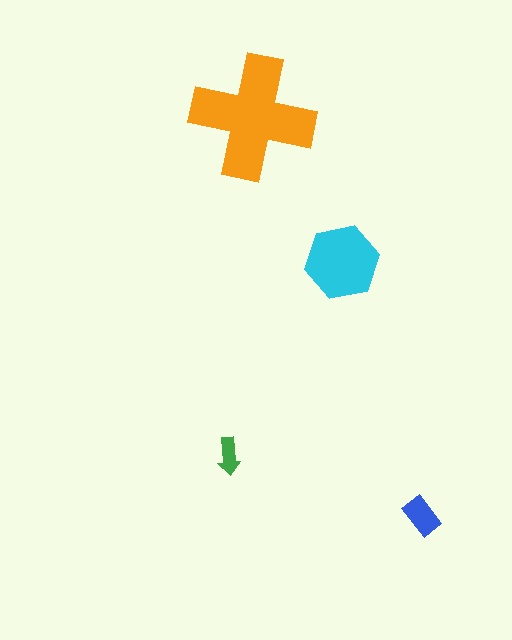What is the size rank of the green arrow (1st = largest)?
4th.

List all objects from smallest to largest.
The green arrow, the blue rectangle, the cyan hexagon, the orange cross.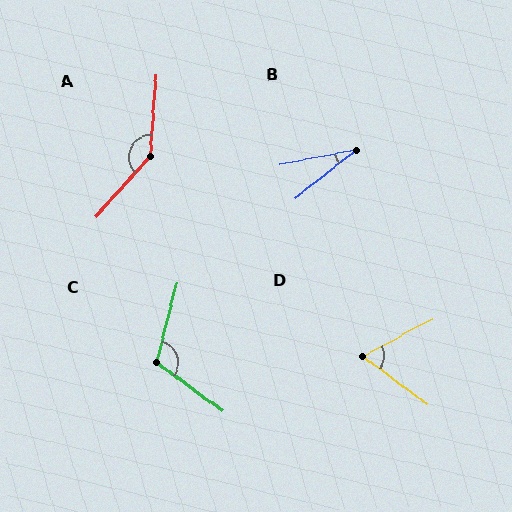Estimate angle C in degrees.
Approximately 112 degrees.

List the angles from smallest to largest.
B (27°), D (65°), C (112°), A (142°).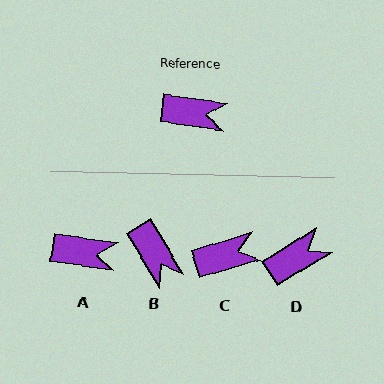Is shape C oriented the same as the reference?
No, it is off by about 25 degrees.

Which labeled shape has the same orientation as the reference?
A.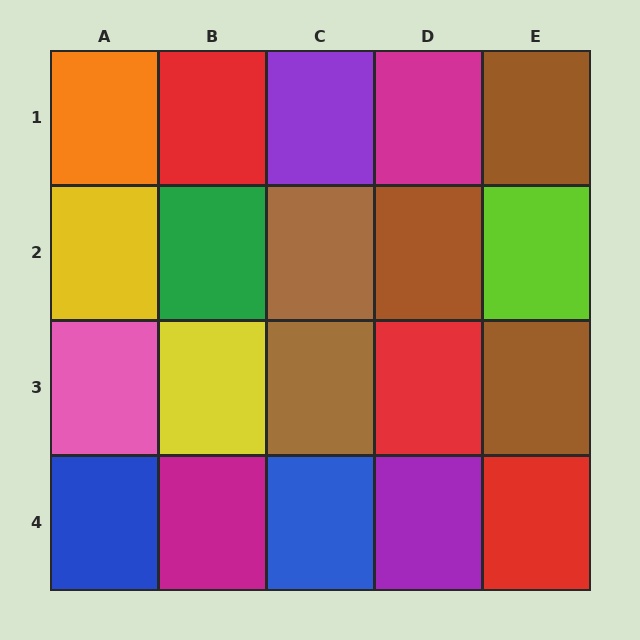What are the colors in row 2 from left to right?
Yellow, green, brown, brown, lime.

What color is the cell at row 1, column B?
Red.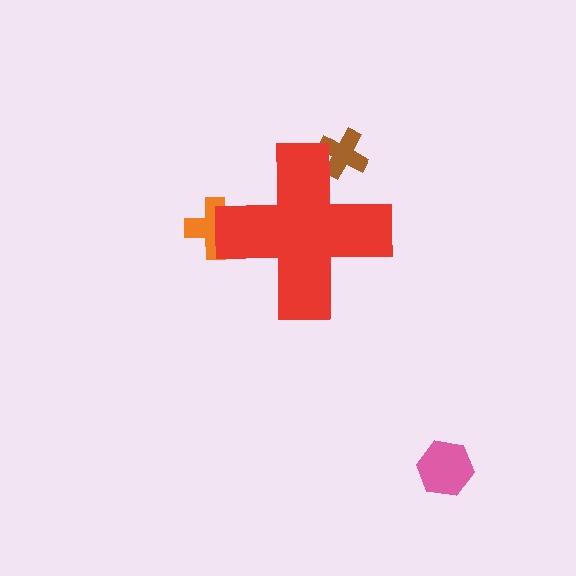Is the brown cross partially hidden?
Yes, the brown cross is partially hidden behind the red cross.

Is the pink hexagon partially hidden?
No, the pink hexagon is fully visible.